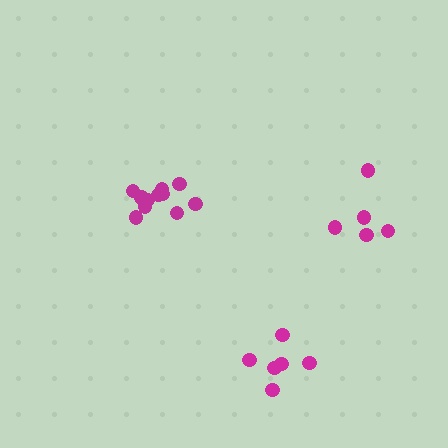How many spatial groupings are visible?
There are 3 spatial groupings.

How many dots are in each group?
Group 1: 5 dots, Group 2: 11 dots, Group 3: 6 dots (22 total).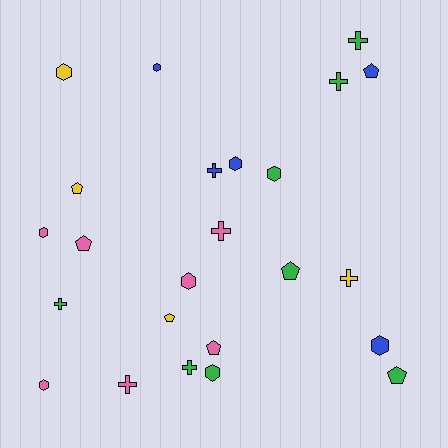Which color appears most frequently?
Green, with 8 objects.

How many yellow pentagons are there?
There are 2 yellow pentagons.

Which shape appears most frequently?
Hexagon, with 9 objects.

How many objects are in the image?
There are 24 objects.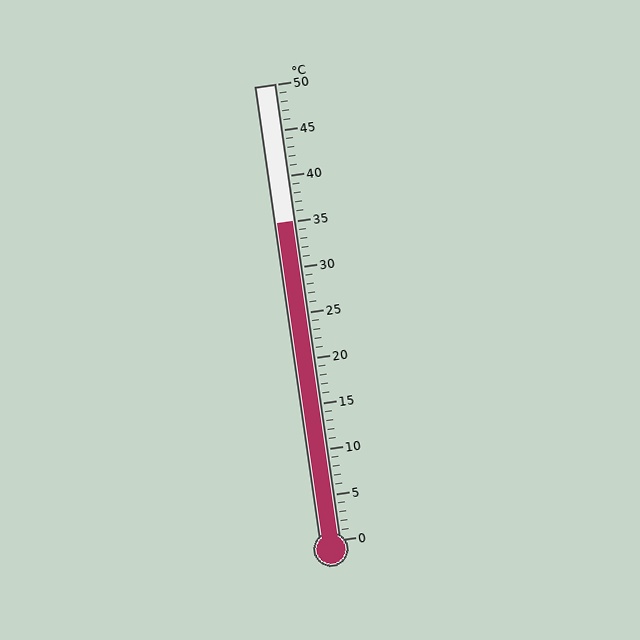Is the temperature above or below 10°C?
The temperature is above 10°C.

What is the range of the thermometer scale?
The thermometer scale ranges from 0°C to 50°C.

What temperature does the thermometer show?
The thermometer shows approximately 35°C.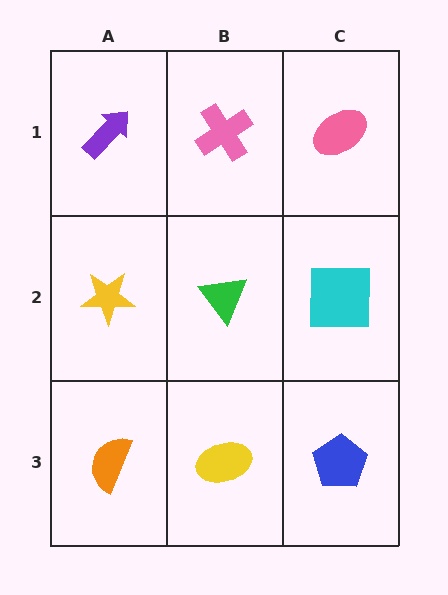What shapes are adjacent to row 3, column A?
A yellow star (row 2, column A), a yellow ellipse (row 3, column B).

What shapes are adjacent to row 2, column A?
A purple arrow (row 1, column A), an orange semicircle (row 3, column A), a green triangle (row 2, column B).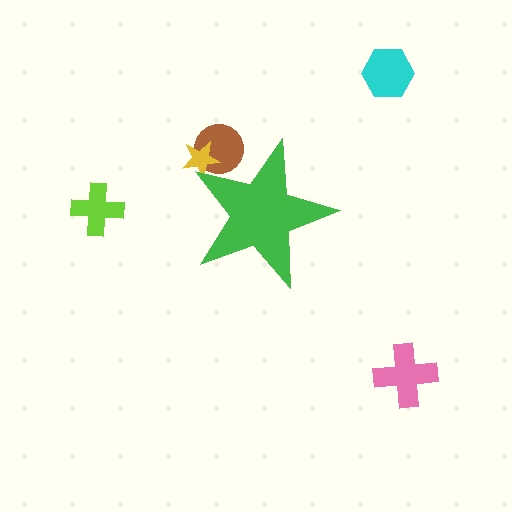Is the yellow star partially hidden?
Yes, the yellow star is partially hidden behind the green star.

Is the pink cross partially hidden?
No, the pink cross is fully visible.